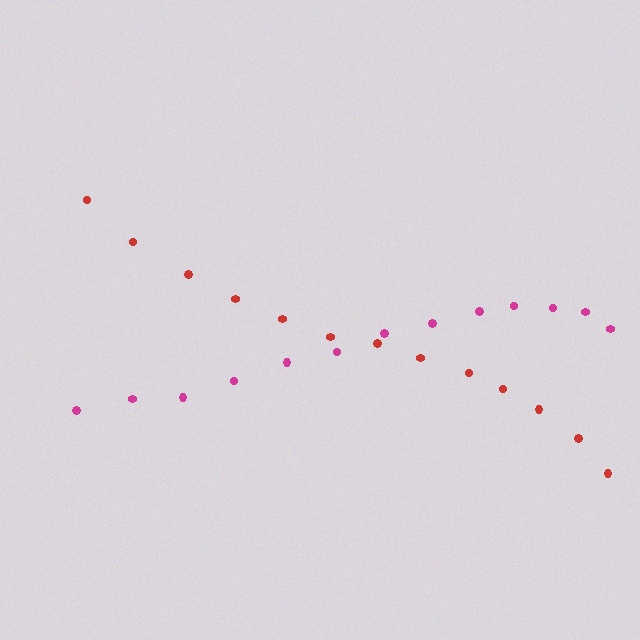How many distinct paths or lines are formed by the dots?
There are 2 distinct paths.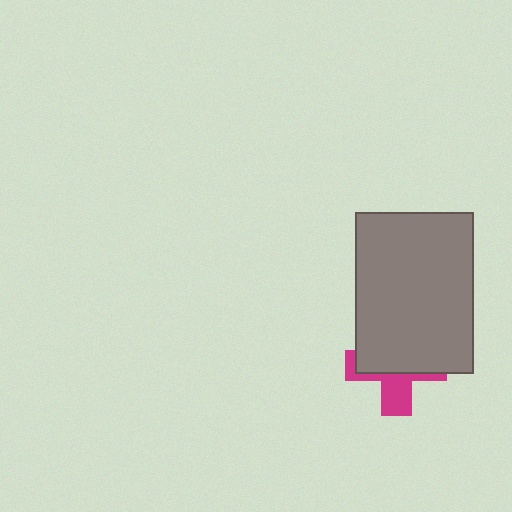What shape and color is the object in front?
The object in front is a gray rectangle.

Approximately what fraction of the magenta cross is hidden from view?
Roughly 61% of the magenta cross is hidden behind the gray rectangle.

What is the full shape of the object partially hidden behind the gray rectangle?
The partially hidden object is a magenta cross.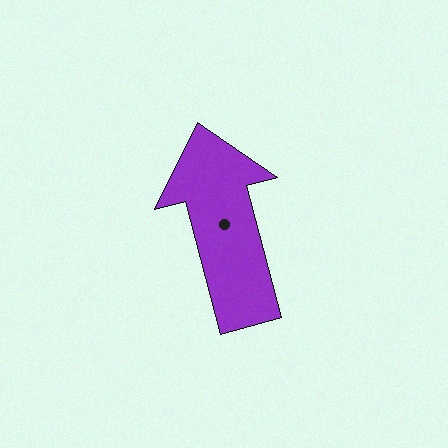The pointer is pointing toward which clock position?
Roughly 12 o'clock.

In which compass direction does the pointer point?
North.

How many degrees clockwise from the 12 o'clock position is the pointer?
Approximately 345 degrees.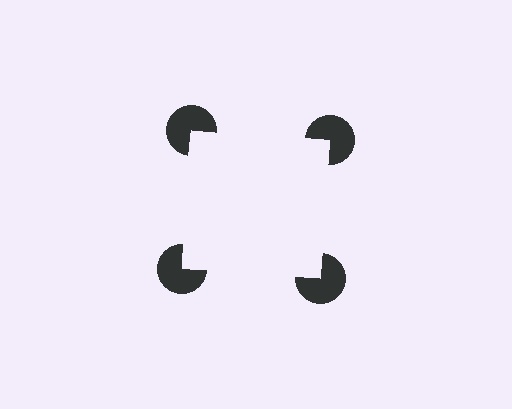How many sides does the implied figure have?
4 sides.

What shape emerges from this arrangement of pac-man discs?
An illusory square — its edges are inferred from the aligned wedge cuts in the pac-man discs, not physically drawn.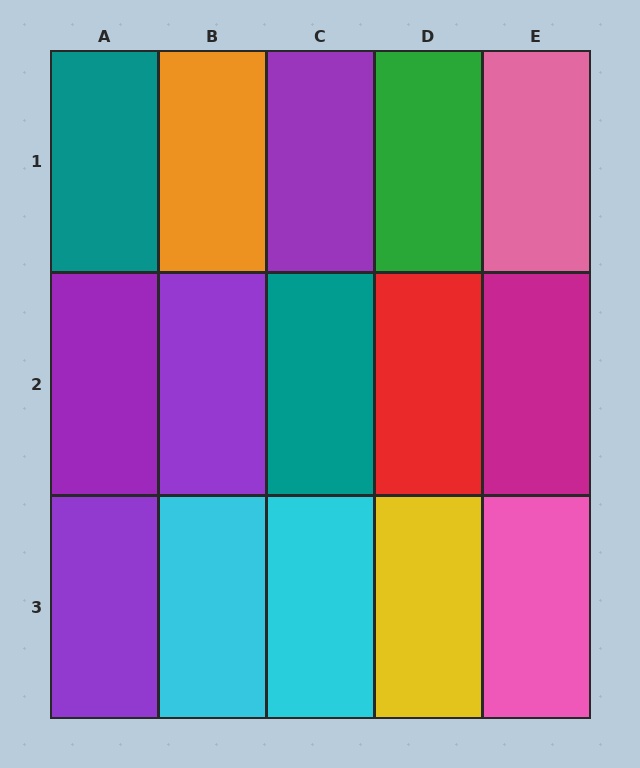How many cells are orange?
1 cell is orange.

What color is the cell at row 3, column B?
Cyan.